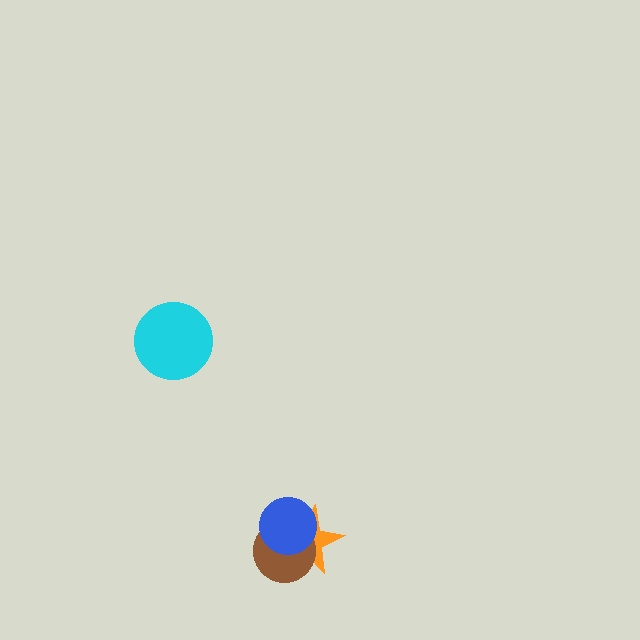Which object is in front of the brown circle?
The blue circle is in front of the brown circle.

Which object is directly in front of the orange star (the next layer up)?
The brown circle is directly in front of the orange star.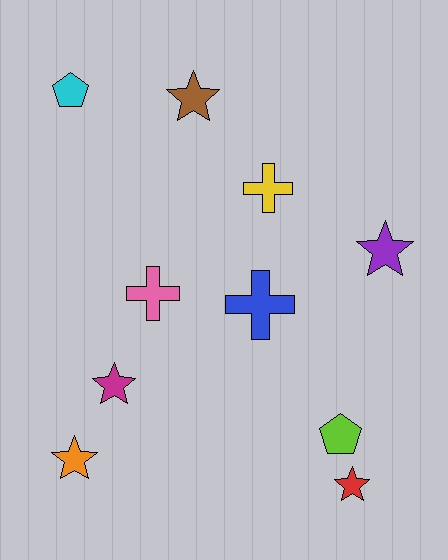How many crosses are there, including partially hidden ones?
There are 3 crosses.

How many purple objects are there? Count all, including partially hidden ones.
There is 1 purple object.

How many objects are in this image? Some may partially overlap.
There are 10 objects.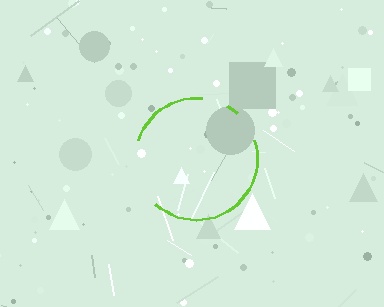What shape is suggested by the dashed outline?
The dashed outline suggests a circle.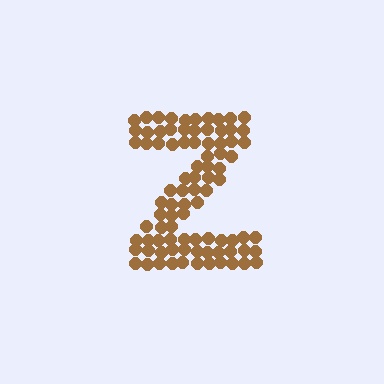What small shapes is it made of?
It is made of small circles.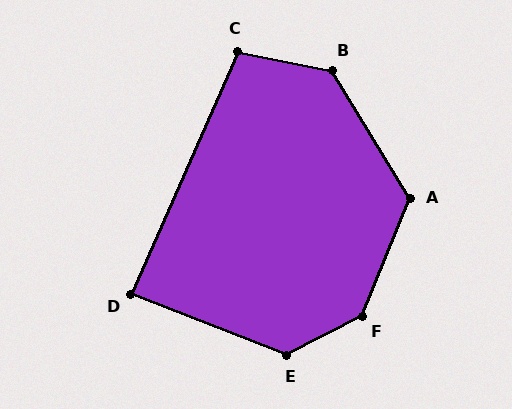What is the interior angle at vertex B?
Approximately 133 degrees (obtuse).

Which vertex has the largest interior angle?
F, at approximately 140 degrees.